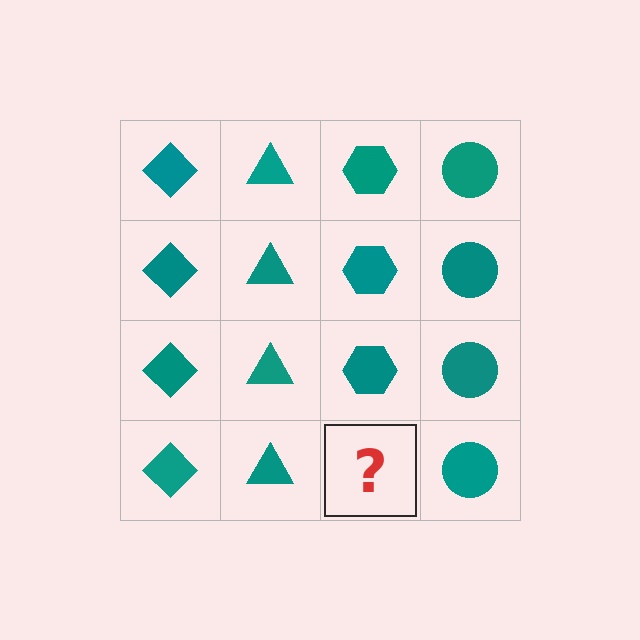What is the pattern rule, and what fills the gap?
The rule is that each column has a consistent shape. The gap should be filled with a teal hexagon.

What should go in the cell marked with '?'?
The missing cell should contain a teal hexagon.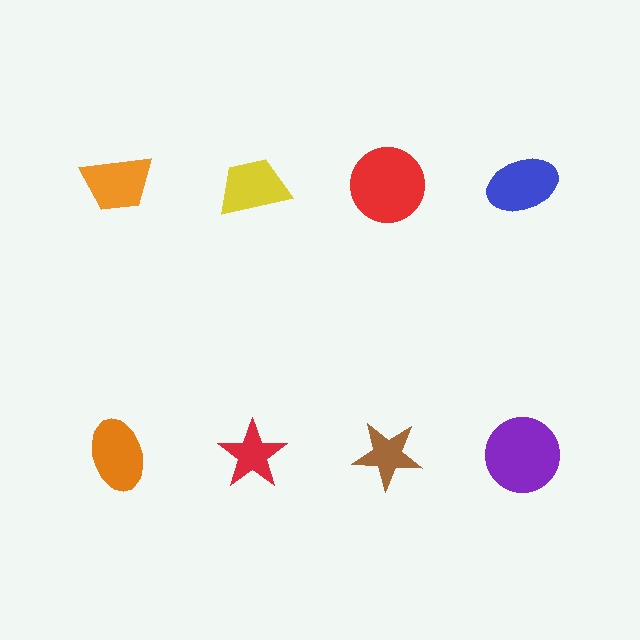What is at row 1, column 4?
A blue ellipse.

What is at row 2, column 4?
A purple circle.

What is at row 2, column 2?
A red star.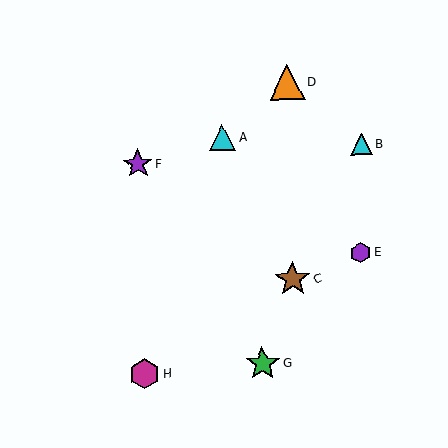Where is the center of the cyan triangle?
The center of the cyan triangle is at (361, 144).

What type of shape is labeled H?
Shape H is a magenta hexagon.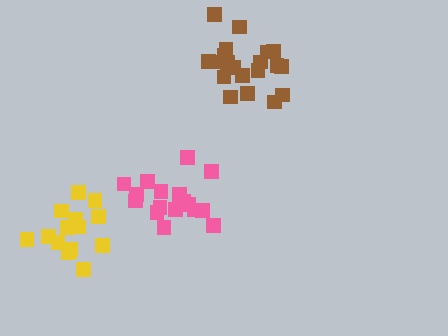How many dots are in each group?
Group 1: 15 dots, Group 2: 21 dots, Group 3: 18 dots (54 total).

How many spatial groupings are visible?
There are 3 spatial groupings.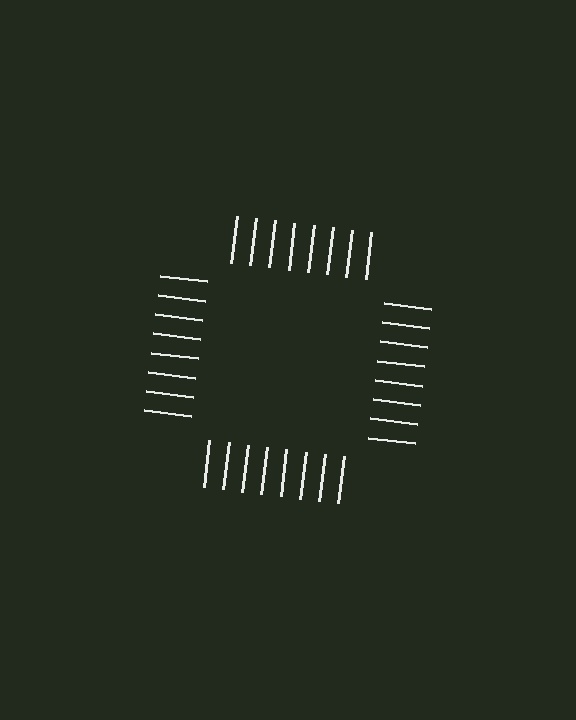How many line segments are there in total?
32 — 8 along each of the 4 edges.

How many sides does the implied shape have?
4 sides — the line-ends trace a square.